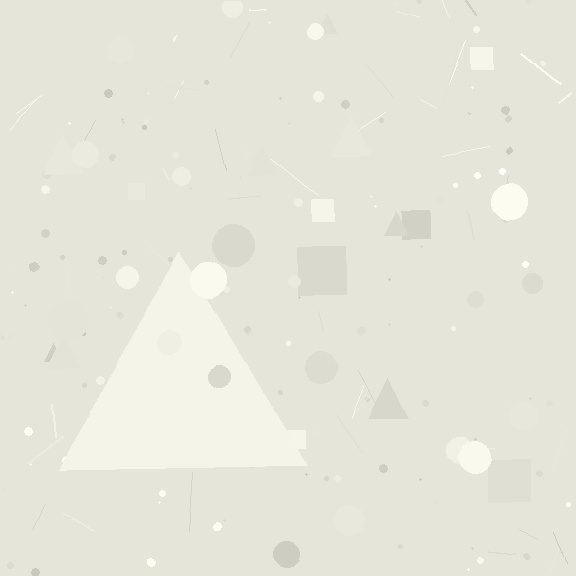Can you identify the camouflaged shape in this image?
The camouflaged shape is a triangle.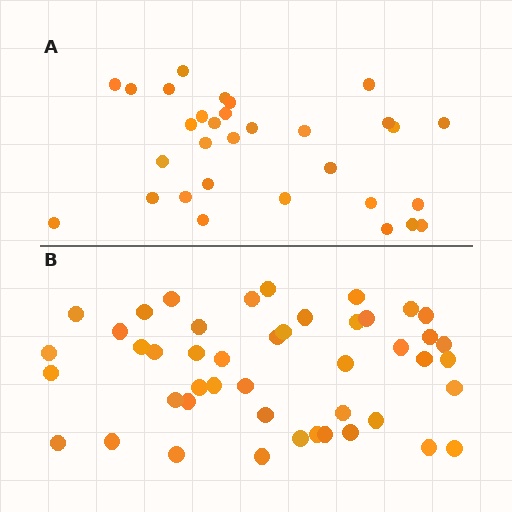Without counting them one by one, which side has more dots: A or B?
Region B (the bottom region) has more dots.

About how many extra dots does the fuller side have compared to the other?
Region B has approximately 15 more dots than region A.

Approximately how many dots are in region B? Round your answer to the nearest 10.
About 50 dots. (The exact count is 46, which rounds to 50.)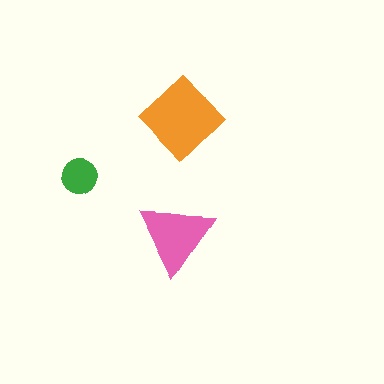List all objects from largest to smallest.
The orange diamond, the pink triangle, the green circle.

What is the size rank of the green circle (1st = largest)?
3rd.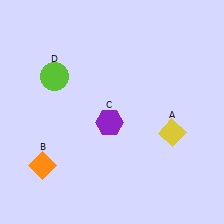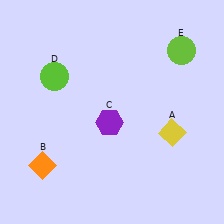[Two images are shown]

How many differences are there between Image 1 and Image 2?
There is 1 difference between the two images.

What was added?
A lime circle (E) was added in Image 2.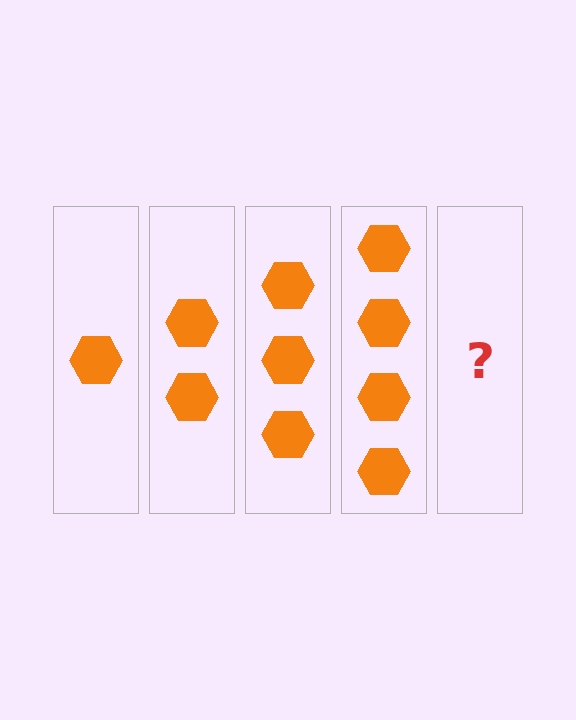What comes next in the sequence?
The next element should be 5 hexagons.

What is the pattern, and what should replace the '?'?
The pattern is that each step adds one more hexagon. The '?' should be 5 hexagons.